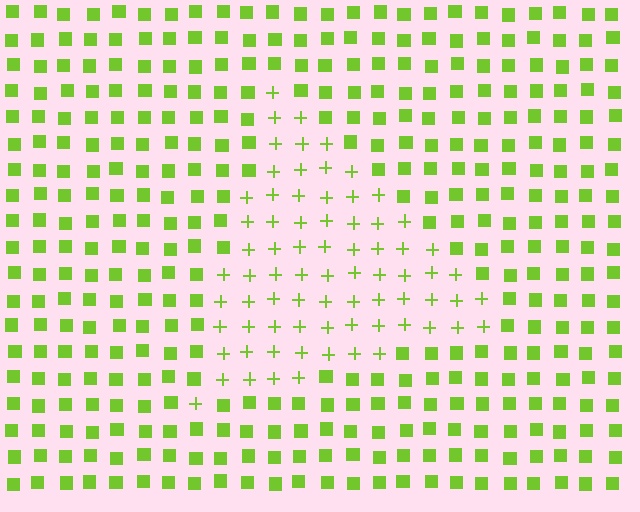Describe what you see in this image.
The image is filled with small lime elements arranged in a uniform grid. A triangle-shaped region contains plus signs, while the surrounding area contains squares. The boundary is defined purely by the change in element shape.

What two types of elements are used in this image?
The image uses plus signs inside the triangle region and squares outside it.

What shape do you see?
I see a triangle.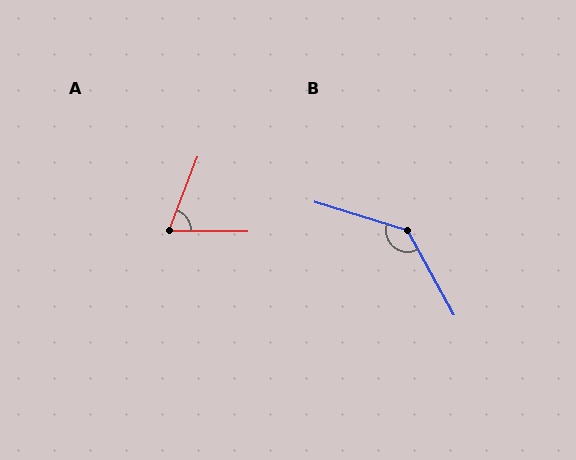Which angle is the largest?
B, at approximately 136 degrees.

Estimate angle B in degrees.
Approximately 136 degrees.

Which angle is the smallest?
A, at approximately 69 degrees.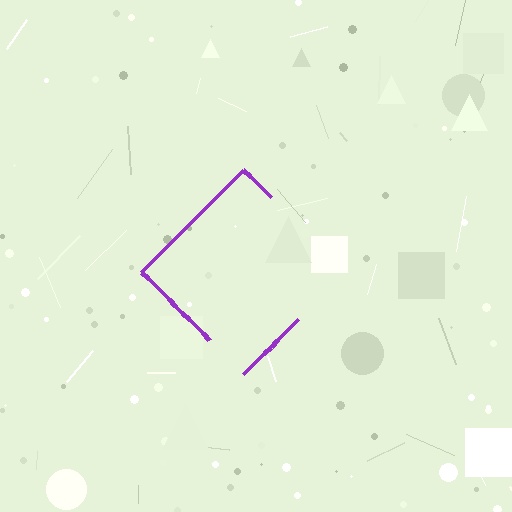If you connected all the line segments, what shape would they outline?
They would outline a diamond.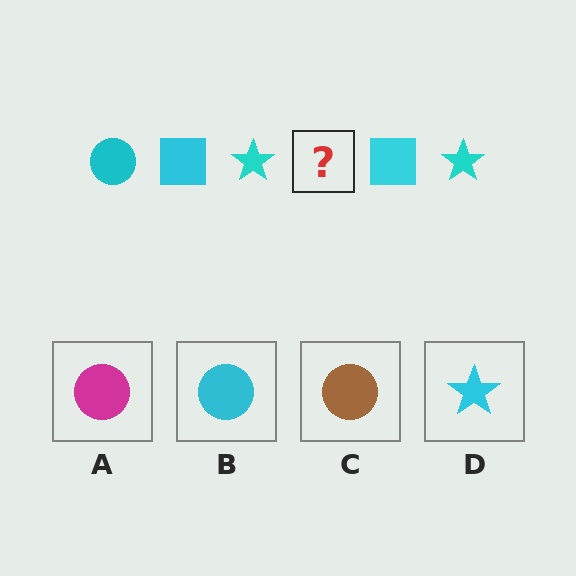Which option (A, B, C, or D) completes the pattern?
B.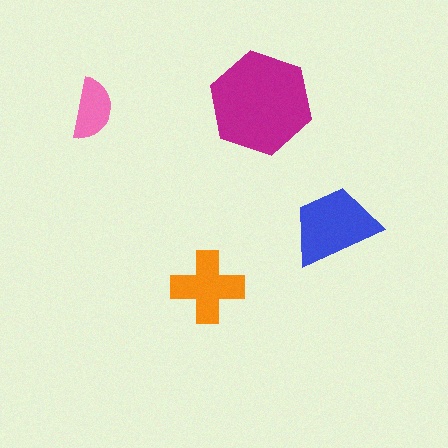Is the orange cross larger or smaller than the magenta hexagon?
Smaller.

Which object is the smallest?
The pink semicircle.